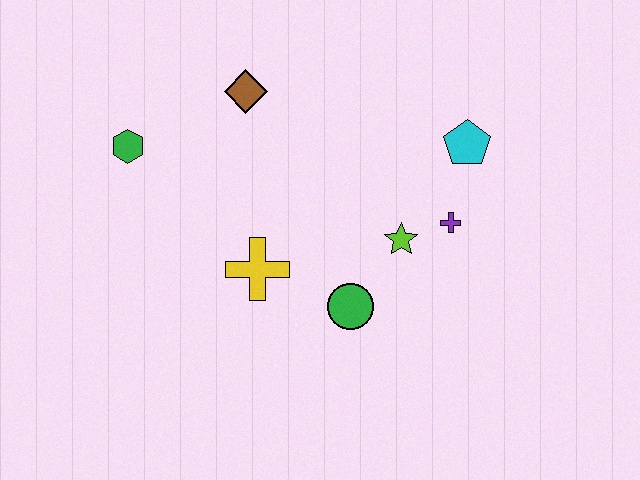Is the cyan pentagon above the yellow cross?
Yes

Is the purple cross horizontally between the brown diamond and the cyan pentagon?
Yes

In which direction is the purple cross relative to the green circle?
The purple cross is to the right of the green circle.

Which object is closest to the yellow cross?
The green circle is closest to the yellow cross.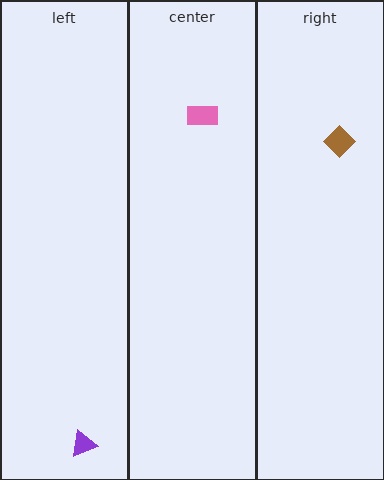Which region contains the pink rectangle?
The center region.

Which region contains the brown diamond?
The right region.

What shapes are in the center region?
The pink rectangle.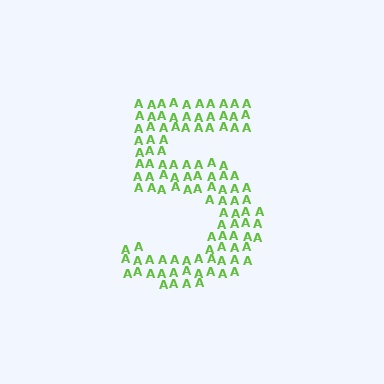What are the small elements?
The small elements are letter A's.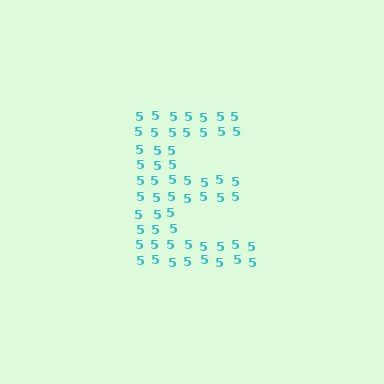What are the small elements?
The small elements are digit 5's.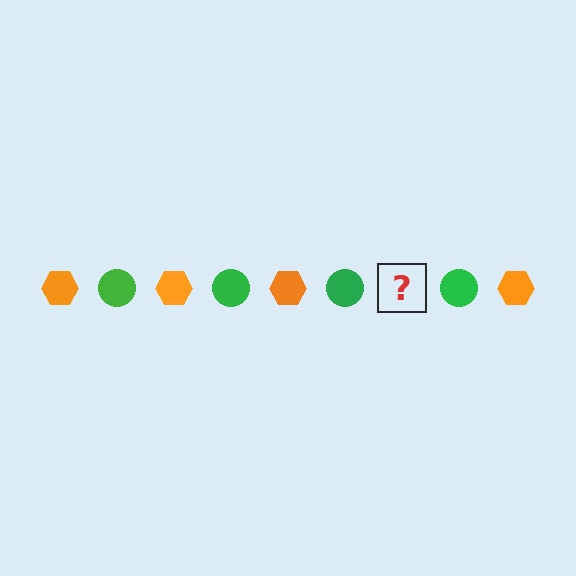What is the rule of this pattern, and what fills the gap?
The rule is that the pattern alternates between orange hexagon and green circle. The gap should be filled with an orange hexagon.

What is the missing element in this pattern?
The missing element is an orange hexagon.